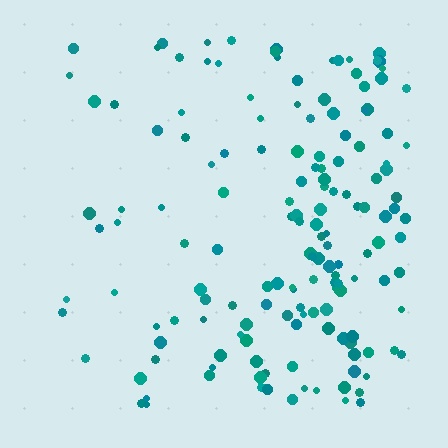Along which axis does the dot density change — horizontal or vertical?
Horizontal.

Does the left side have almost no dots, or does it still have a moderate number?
Still a moderate number, just noticeably fewer than the right.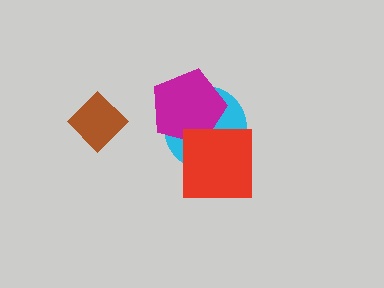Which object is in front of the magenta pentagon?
The red square is in front of the magenta pentagon.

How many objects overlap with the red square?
2 objects overlap with the red square.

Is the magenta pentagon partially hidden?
Yes, it is partially covered by another shape.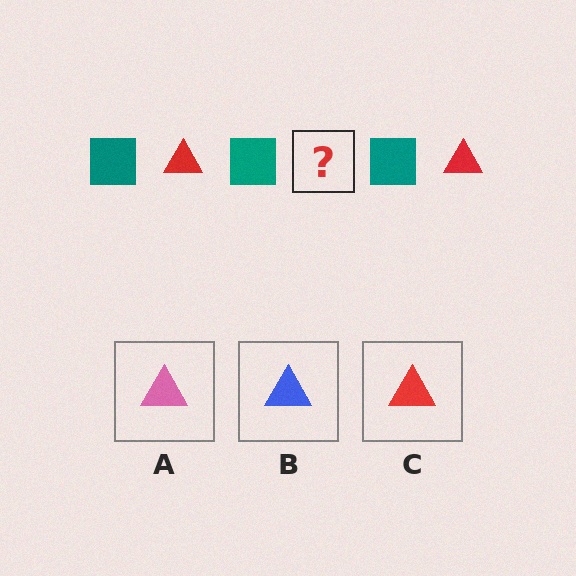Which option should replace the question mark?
Option C.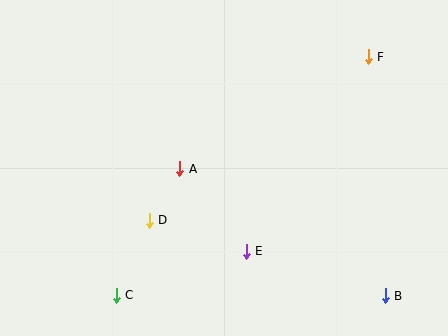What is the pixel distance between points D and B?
The distance between D and B is 248 pixels.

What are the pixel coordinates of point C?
Point C is at (116, 295).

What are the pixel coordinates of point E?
Point E is at (246, 251).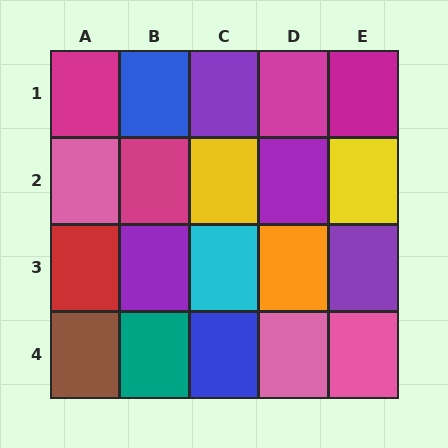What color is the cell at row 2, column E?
Yellow.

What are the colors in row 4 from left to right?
Brown, teal, blue, pink, pink.